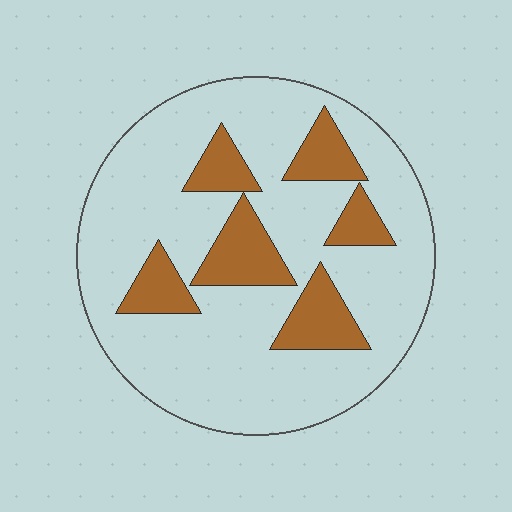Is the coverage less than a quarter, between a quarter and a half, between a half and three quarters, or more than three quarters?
Less than a quarter.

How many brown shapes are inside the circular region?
6.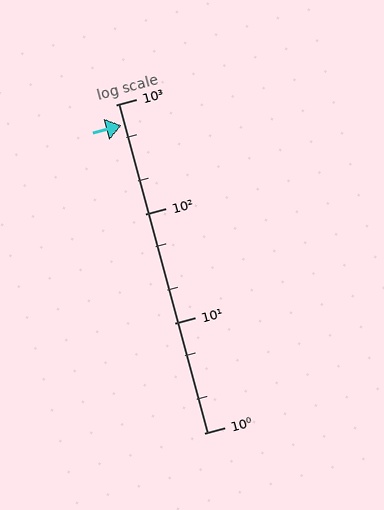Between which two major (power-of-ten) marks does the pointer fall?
The pointer is between 100 and 1000.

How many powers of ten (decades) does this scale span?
The scale spans 3 decades, from 1 to 1000.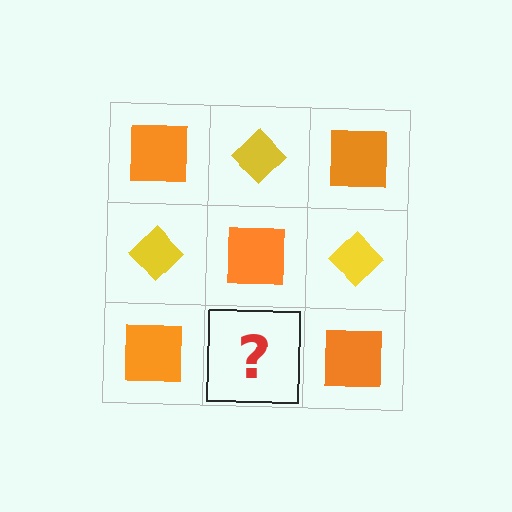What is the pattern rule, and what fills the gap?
The rule is that it alternates orange square and yellow diamond in a checkerboard pattern. The gap should be filled with a yellow diamond.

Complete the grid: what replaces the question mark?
The question mark should be replaced with a yellow diamond.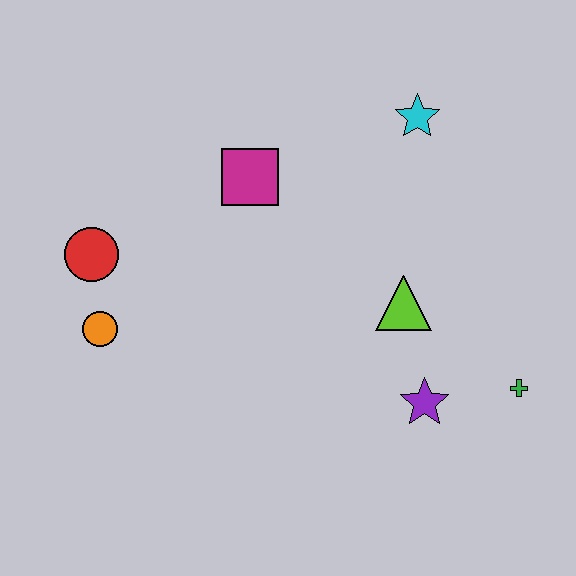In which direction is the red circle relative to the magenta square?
The red circle is to the left of the magenta square.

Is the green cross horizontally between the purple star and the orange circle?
No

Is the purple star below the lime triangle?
Yes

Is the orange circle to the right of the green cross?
No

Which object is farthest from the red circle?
The green cross is farthest from the red circle.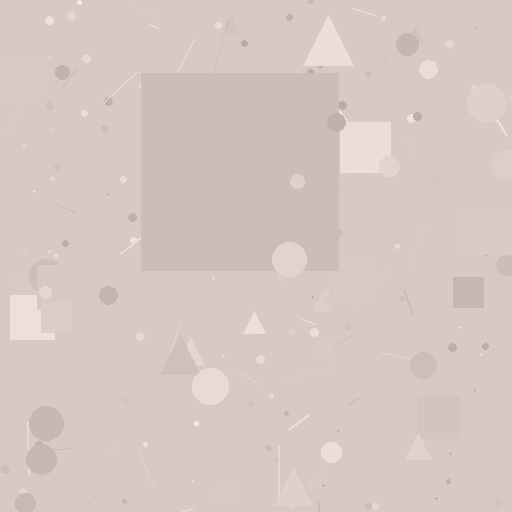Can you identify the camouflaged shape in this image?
The camouflaged shape is a square.